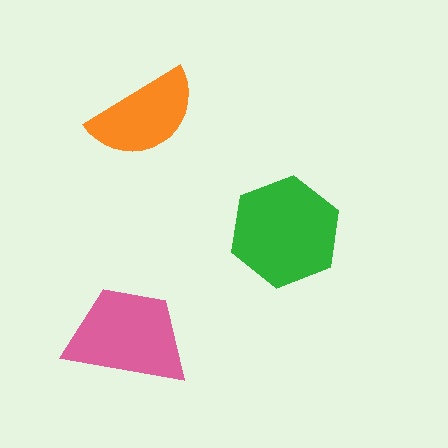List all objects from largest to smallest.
The green hexagon, the pink trapezoid, the orange semicircle.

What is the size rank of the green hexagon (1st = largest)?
1st.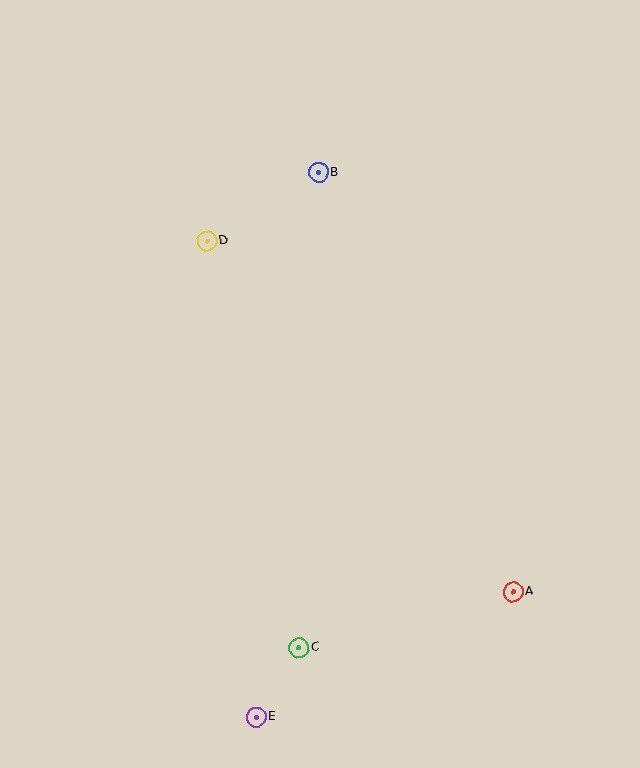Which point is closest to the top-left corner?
Point D is closest to the top-left corner.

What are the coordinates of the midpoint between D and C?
The midpoint between D and C is at (253, 444).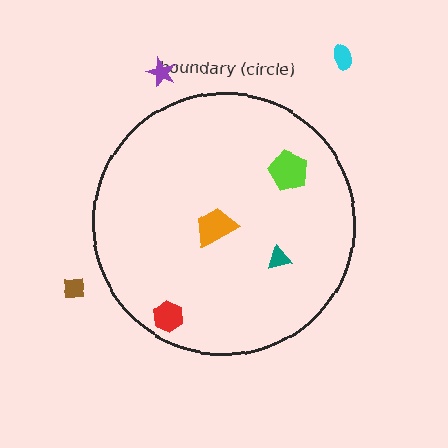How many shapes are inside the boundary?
4 inside, 3 outside.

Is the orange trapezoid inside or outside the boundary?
Inside.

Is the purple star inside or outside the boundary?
Outside.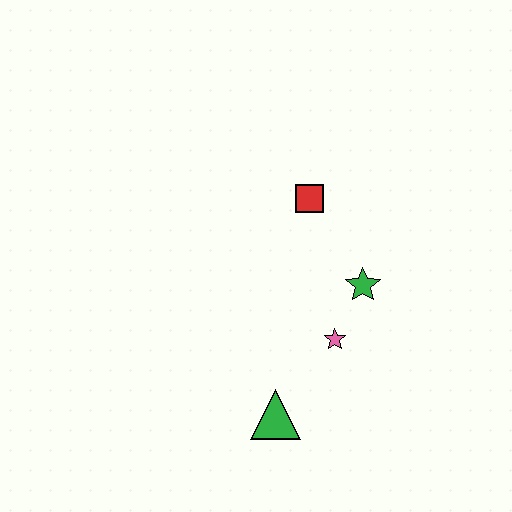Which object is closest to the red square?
The green star is closest to the red square.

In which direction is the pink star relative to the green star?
The pink star is below the green star.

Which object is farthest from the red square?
The green triangle is farthest from the red square.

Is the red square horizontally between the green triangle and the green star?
Yes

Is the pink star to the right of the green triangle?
Yes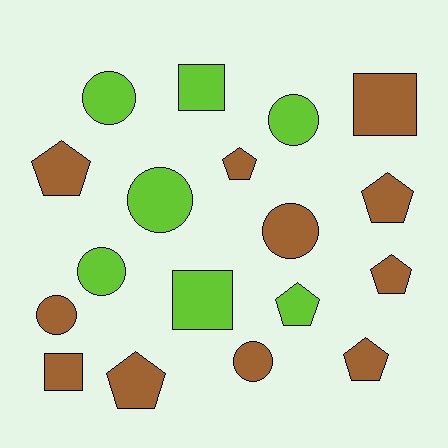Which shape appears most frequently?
Circle, with 7 objects.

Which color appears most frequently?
Brown, with 11 objects.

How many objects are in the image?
There are 18 objects.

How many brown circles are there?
There are 3 brown circles.